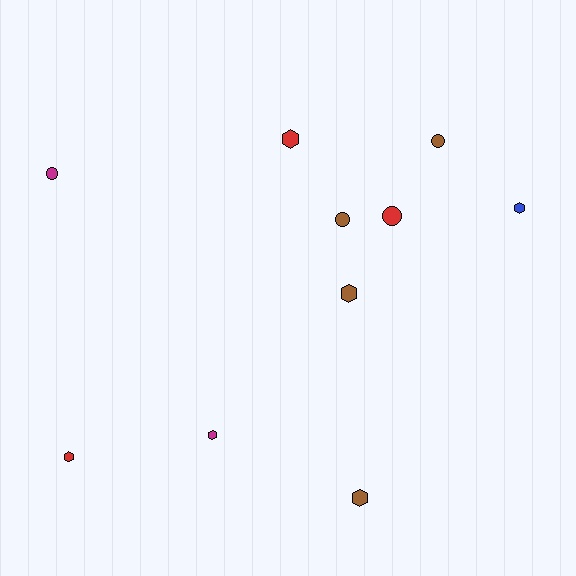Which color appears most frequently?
Brown, with 4 objects.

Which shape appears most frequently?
Hexagon, with 6 objects.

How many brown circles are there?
There are 2 brown circles.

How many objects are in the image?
There are 10 objects.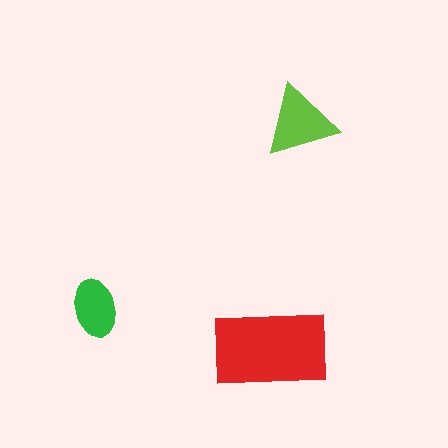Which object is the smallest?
The green ellipse.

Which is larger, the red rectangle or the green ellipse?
The red rectangle.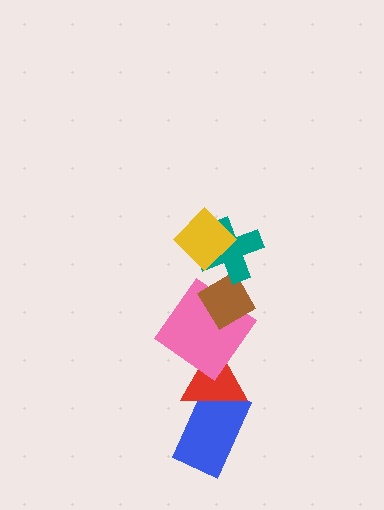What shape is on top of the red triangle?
The pink diamond is on top of the red triangle.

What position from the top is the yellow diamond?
The yellow diamond is 1st from the top.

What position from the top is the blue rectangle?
The blue rectangle is 6th from the top.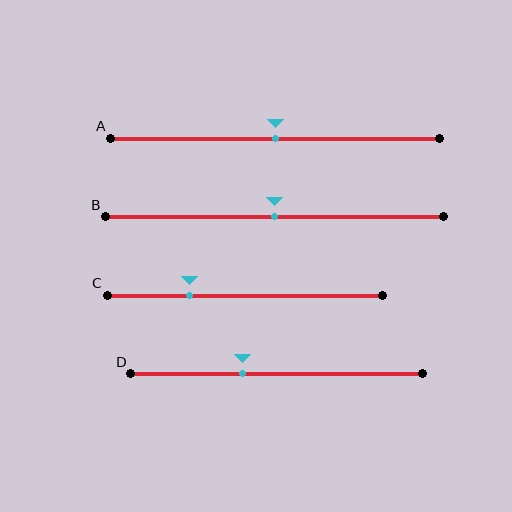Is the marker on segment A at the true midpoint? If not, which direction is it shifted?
Yes, the marker on segment A is at the true midpoint.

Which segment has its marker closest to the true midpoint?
Segment A has its marker closest to the true midpoint.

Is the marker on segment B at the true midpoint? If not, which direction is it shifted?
Yes, the marker on segment B is at the true midpoint.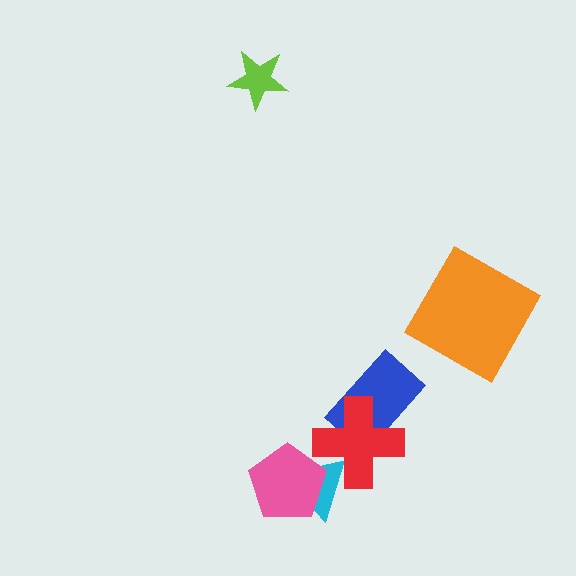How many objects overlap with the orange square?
0 objects overlap with the orange square.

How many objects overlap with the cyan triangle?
2 objects overlap with the cyan triangle.